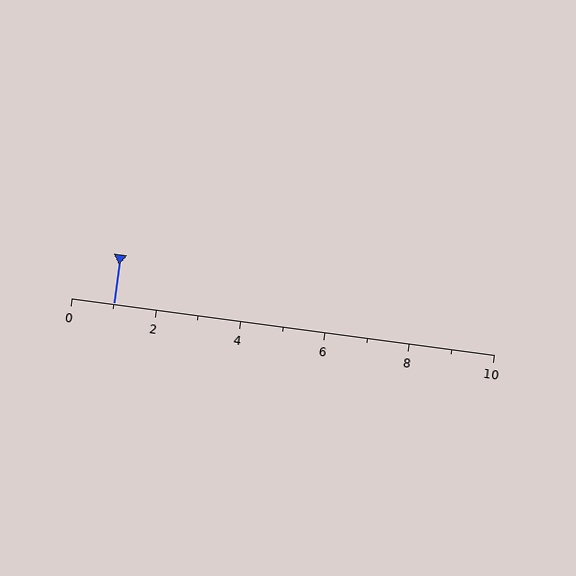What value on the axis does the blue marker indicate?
The marker indicates approximately 1.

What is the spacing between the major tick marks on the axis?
The major ticks are spaced 2 apart.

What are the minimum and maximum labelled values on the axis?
The axis runs from 0 to 10.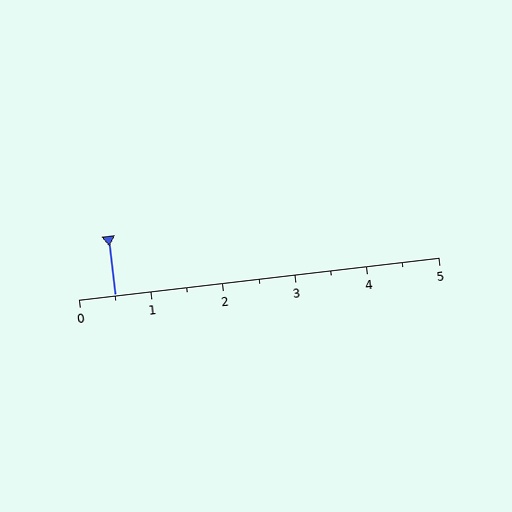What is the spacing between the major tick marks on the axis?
The major ticks are spaced 1 apart.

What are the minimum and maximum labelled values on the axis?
The axis runs from 0 to 5.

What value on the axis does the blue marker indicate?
The marker indicates approximately 0.5.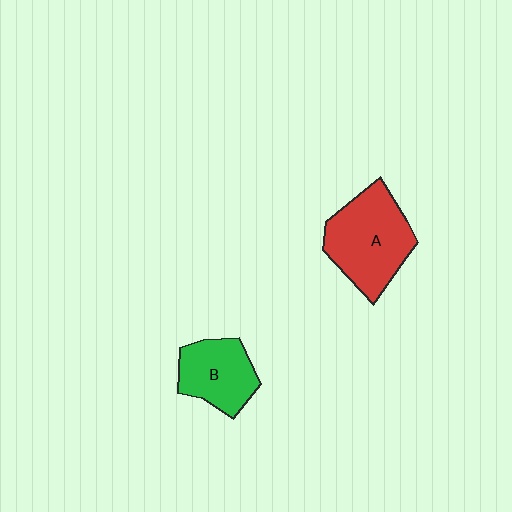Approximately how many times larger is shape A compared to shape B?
Approximately 1.5 times.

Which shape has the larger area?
Shape A (red).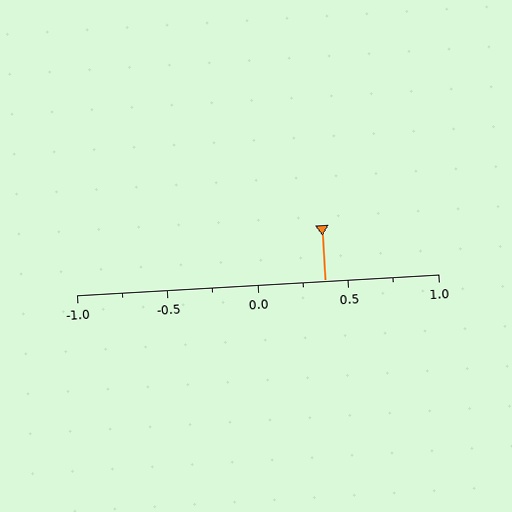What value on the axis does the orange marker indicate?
The marker indicates approximately 0.38.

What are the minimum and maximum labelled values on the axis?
The axis runs from -1.0 to 1.0.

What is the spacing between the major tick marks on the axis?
The major ticks are spaced 0.5 apart.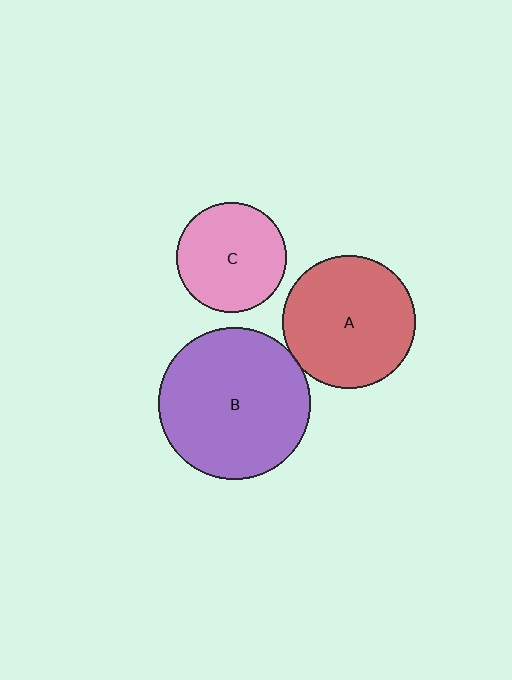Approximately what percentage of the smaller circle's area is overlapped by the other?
Approximately 5%.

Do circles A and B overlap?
Yes.